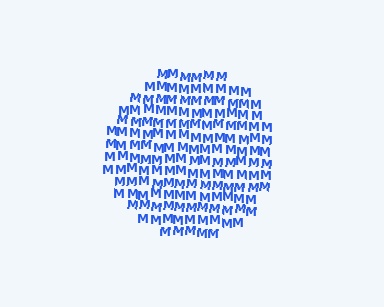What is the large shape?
The large shape is a circle.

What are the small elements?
The small elements are letter M's.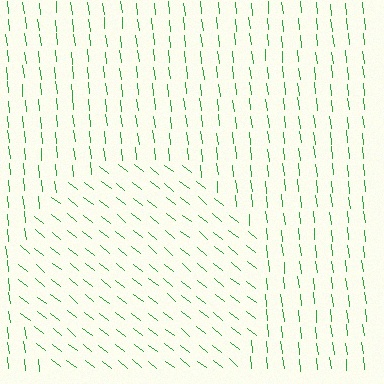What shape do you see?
I see a circle.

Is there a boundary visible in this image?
Yes, there is a texture boundary formed by a change in line orientation.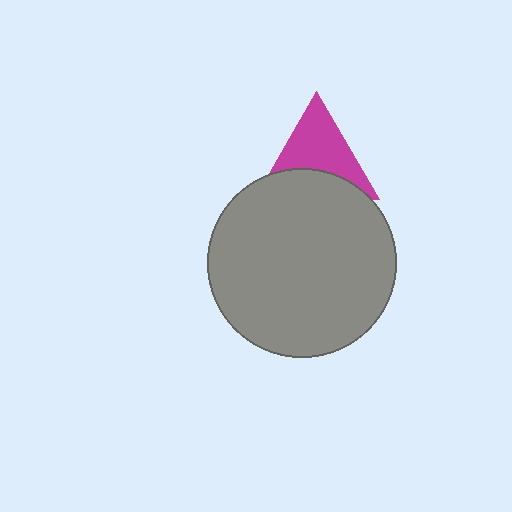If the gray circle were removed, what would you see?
You would see the complete magenta triangle.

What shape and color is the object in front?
The object in front is a gray circle.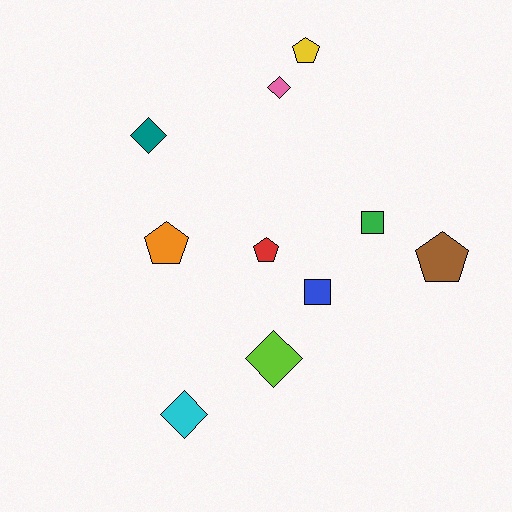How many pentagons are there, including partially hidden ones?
There are 4 pentagons.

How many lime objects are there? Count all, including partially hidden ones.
There is 1 lime object.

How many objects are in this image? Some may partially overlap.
There are 10 objects.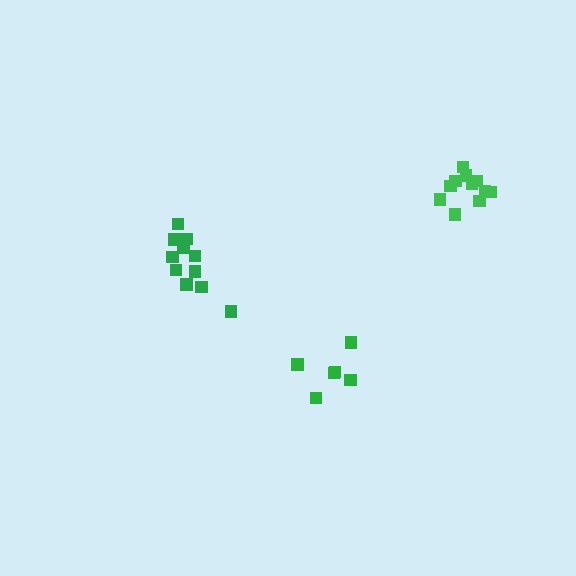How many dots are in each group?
Group 1: 11 dots, Group 2: 6 dots, Group 3: 12 dots (29 total).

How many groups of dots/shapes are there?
There are 3 groups.